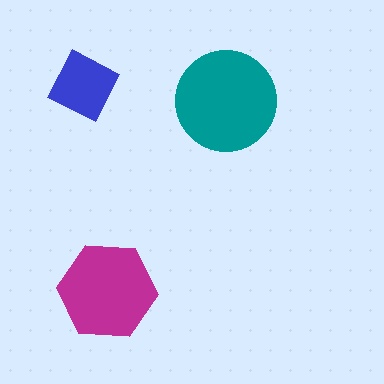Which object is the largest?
The teal circle.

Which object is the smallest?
The blue diamond.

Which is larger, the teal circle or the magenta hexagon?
The teal circle.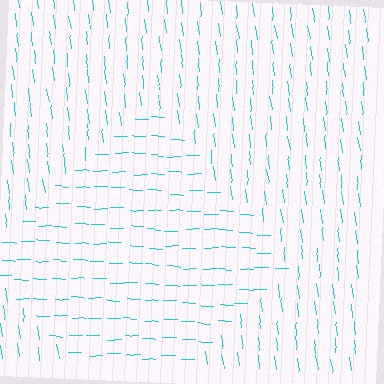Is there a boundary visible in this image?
Yes, there is a texture boundary formed by a change in line orientation.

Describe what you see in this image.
The image is filled with small cyan line segments. A diamond region in the image has lines oriented differently from the surrounding lines, creating a visible texture boundary.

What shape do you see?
I see a diamond.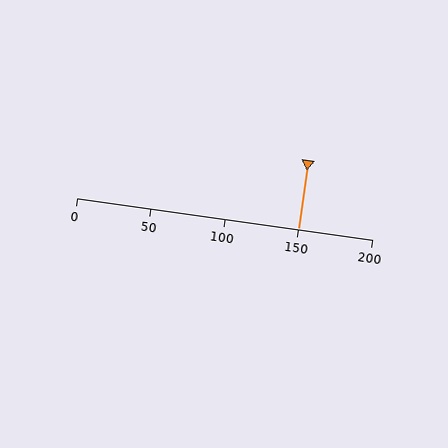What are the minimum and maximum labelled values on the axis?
The axis runs from 0 to 200.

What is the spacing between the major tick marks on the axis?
The major ticks are spaced 50 apart.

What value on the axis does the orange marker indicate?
The marker indicates approximately 150.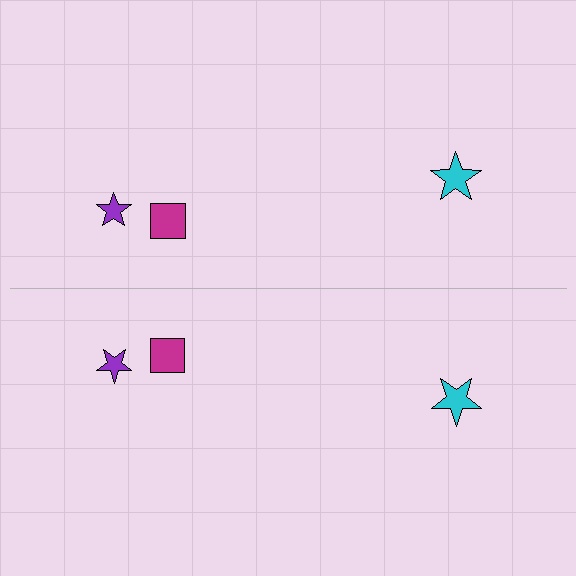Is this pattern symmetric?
Yes, this pattern has bilateral (reflection) symmetry.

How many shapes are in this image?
There are 6 shapes in this image.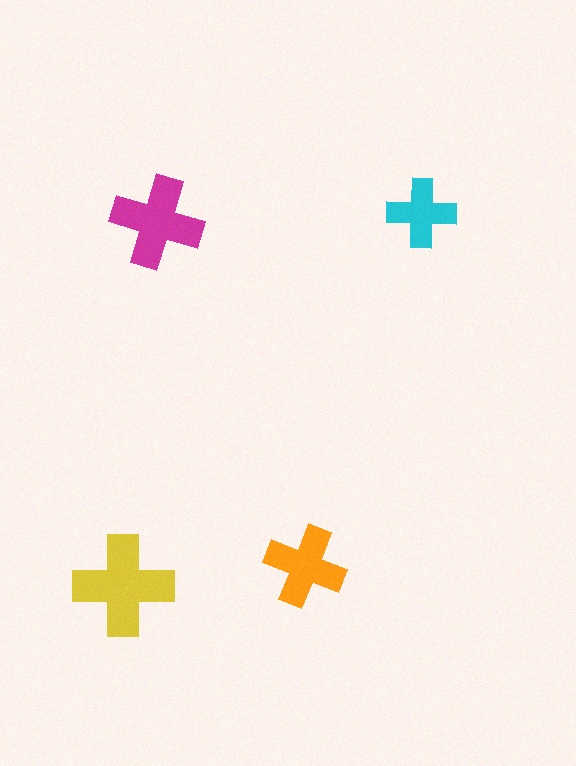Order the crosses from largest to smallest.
the yellow one, the magenta one, the orange one, the cyan one.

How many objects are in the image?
There are 4 objects in the image.